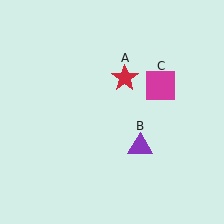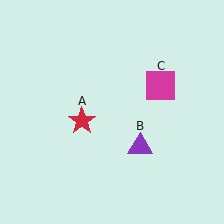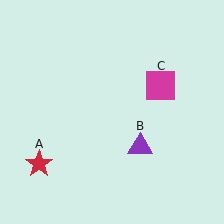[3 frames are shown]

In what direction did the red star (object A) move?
The red star (object A) moved down and to the left.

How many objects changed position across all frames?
1 object changed position: red star (object A).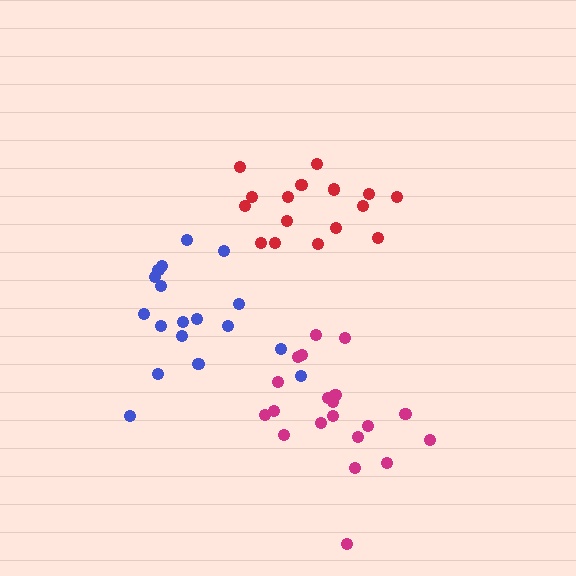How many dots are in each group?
Group 1: 16 dots, Group 2: 20 dots, Group 3: 18 dots (54 total).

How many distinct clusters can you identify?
There are 3 distinct clusters.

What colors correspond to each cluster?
The clusters are colored: red, magenta, blue.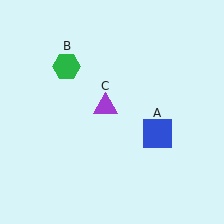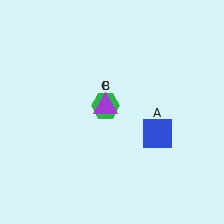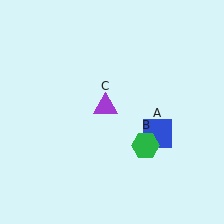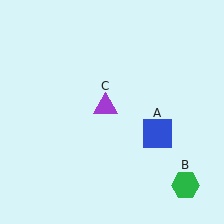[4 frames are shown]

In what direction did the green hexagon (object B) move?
The green hexagon (object B) moved down and to the right.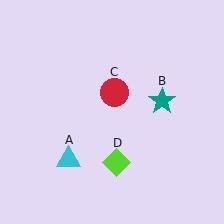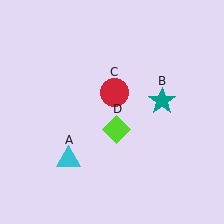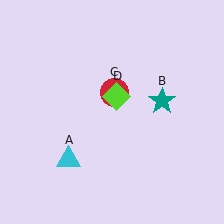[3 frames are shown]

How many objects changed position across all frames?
1 object changed position: lime diamond (object D).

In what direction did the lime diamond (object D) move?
The lime diamond (object D) moved up.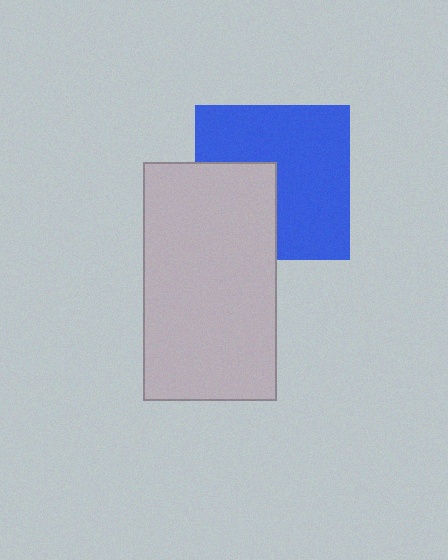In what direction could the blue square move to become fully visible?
The blue square could move right. That would shift it out from behind the light gray rectangle entirely.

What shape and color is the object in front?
The object in front is a light gray rectangle.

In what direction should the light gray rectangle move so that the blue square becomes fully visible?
The light gray rectangle should move left. That is the shortest direction to clear the overlap and leave the blue square fully visible.